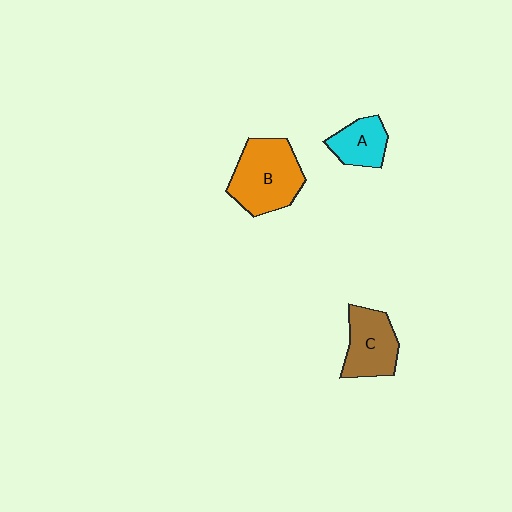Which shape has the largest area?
Shape B (orange).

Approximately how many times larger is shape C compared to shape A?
Approximately 1.4 times.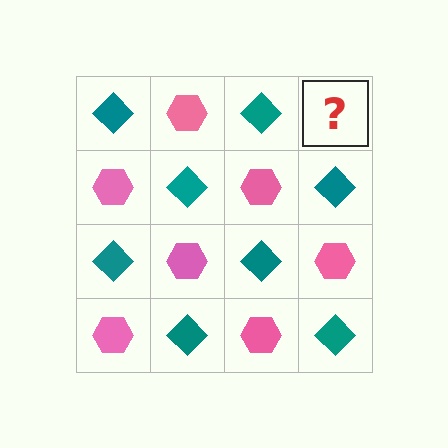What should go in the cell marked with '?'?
The missing cell should contain a pink hexagon.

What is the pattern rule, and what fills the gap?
The rule is that it alternates teal diamond and pink hexagon in a checkerboard pattern. The gap should be filled with a pink hexagon.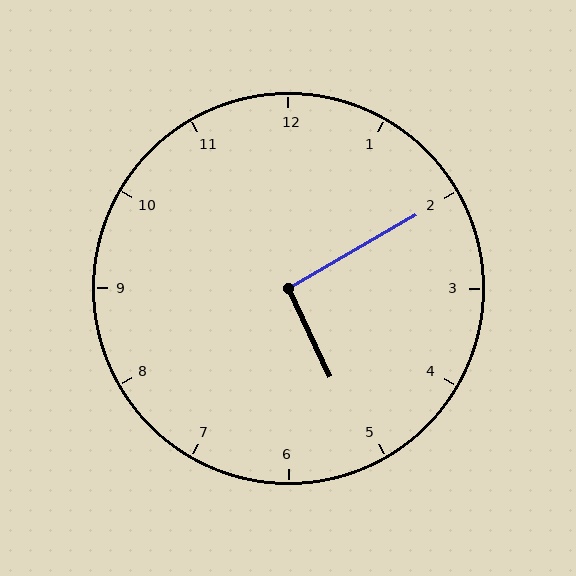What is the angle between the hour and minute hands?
Approximately 95 degrees.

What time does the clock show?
5:10.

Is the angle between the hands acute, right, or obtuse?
It is right.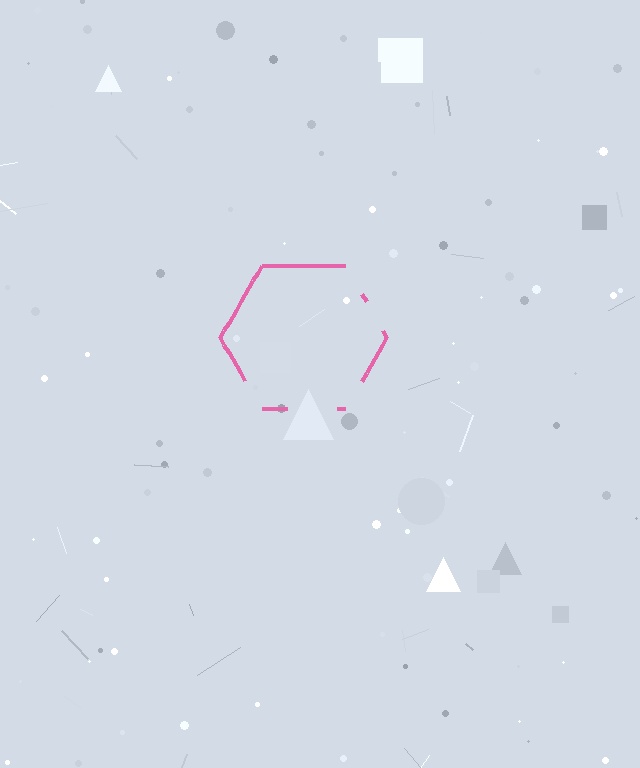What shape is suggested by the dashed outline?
The dashed outline suggests a hexagon.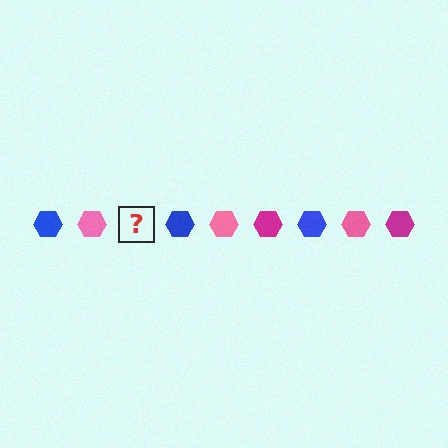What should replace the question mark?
The question mark should be replaced with a magenta hexagon.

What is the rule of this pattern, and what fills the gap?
The rule is that the pattern cycles through blue, pink, magenta hexagons. The gap should be filled with a magenta hexagon.